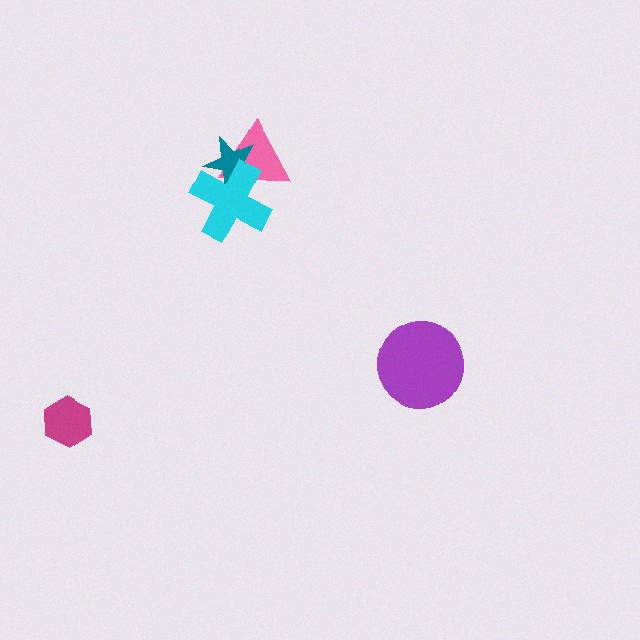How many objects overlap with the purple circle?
0 objects overlap with the purple circle.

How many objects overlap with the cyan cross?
2 objects overlap with the cyan cross.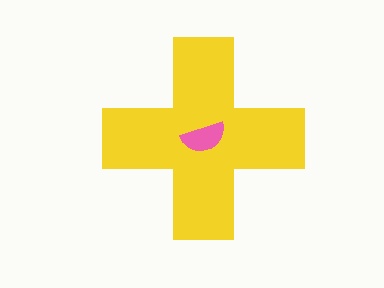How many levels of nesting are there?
2.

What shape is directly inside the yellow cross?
The pink semicircle.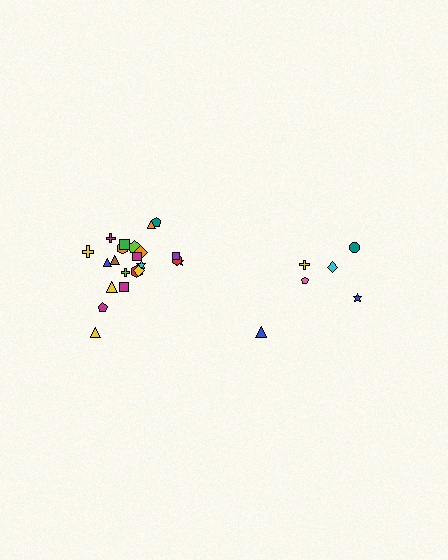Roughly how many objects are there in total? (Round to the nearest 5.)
Roughly 30 objects in total.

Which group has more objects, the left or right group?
The left group.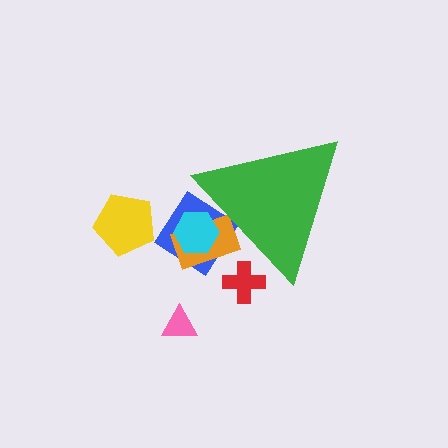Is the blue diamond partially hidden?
Yes, the blue diamond is partially hidden behind the green triangle.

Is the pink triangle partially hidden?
No, the pink triangle is fully visible.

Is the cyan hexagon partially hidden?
Yes, the cyan hexagon is partially hidden behind the green triangle.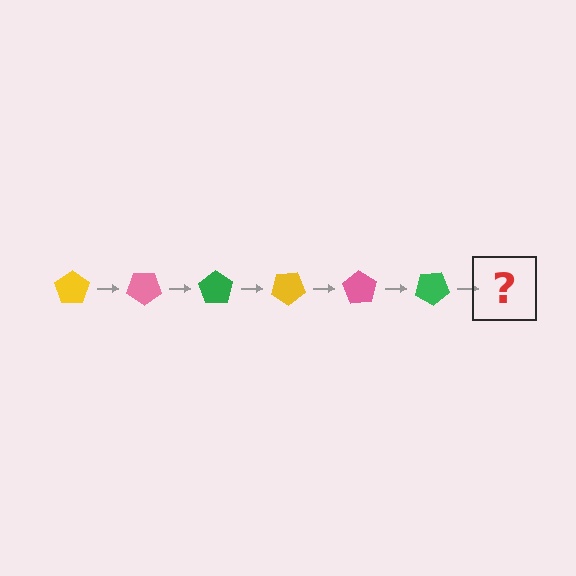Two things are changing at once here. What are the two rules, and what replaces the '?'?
The two rules are that it rotates 35 degrees each step and the color cycles through yellow, pink, and green. The '?' should be a yellow pentagon, rotated 210 degrees from the start.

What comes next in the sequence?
The next element should be a yellow pentagon, rotated 210 degrees from the start.